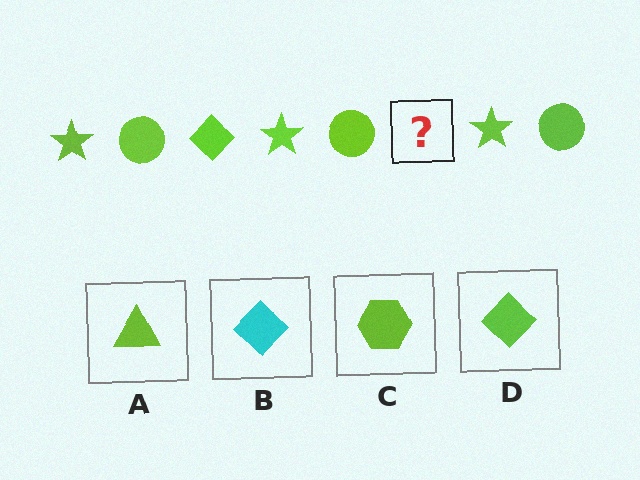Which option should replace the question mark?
Option D.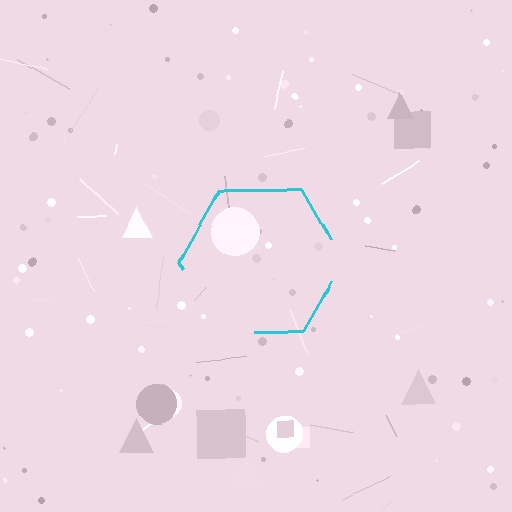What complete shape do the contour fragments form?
The contour fragments form a hexagon.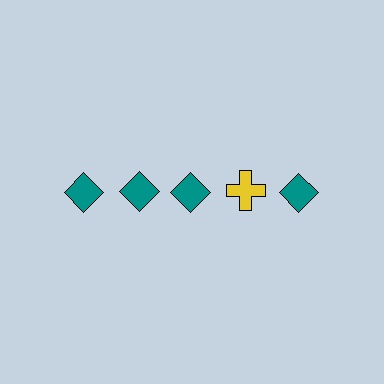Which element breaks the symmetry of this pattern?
The yellow cross in the top row, second from right column breaks the symmetry. All other shapes are teal diamonds.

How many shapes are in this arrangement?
There are 5 shapes arranged in a grid pattern.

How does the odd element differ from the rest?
It differs in both color (yellow instead of teal) and shape (cross instead of diamond).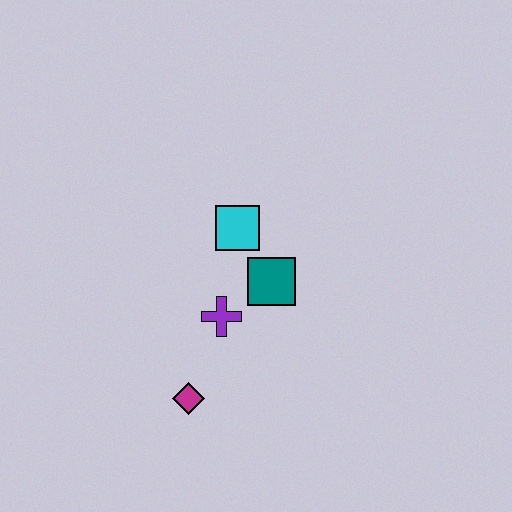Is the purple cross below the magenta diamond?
No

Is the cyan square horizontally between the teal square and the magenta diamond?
Yes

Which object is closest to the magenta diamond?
The purple cross is closest to the magenta diamond.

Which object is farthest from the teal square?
The magenta diamond is farthest from the teal square.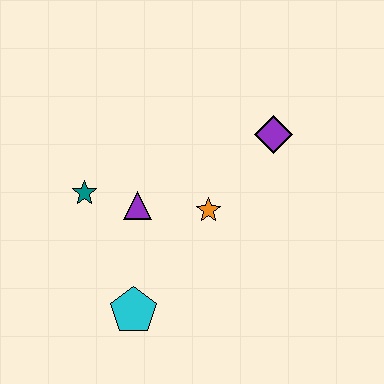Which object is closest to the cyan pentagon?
The purple triangle is closest to the cyan pentagon.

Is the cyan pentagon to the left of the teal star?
No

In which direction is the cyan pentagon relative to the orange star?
The cyan pentagon is below the orange star.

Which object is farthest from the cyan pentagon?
The purple diamond is farthest from the cyan pentagon.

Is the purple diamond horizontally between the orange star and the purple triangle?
No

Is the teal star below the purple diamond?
Yes